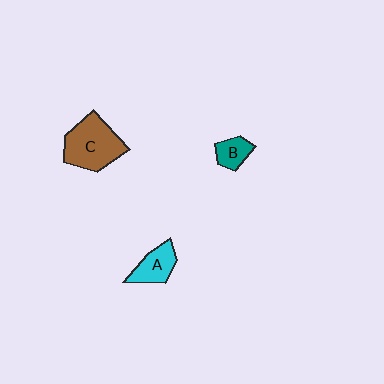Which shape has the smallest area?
Shape B (teal).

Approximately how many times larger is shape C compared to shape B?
Approximately 2.7 times.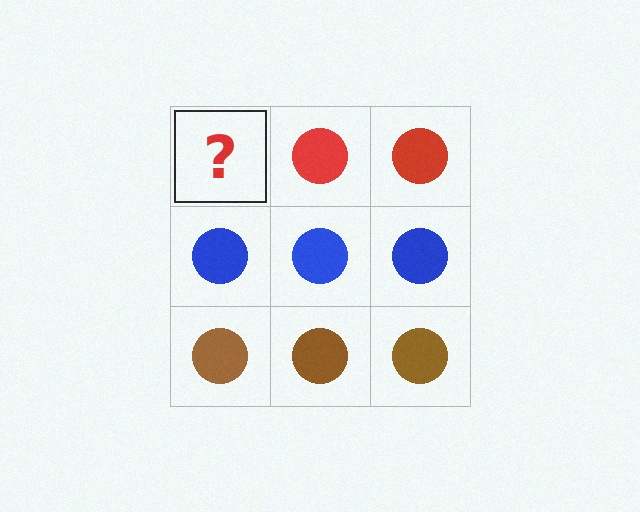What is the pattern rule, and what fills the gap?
The rule is that each row has a consistent color. The gap should be filled with a red circle.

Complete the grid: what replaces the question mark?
The question mark should be replaced with a red circle.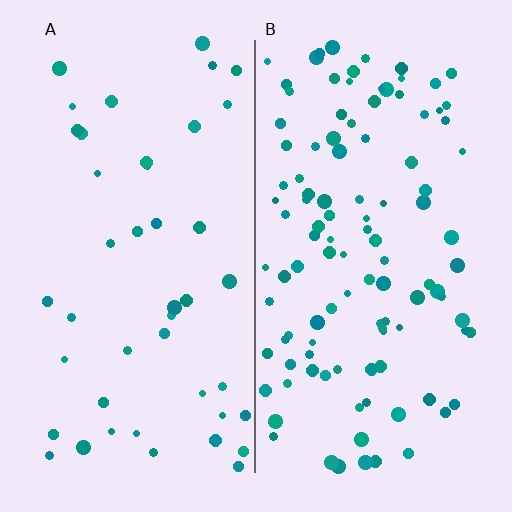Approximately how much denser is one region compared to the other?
Approximately 2.6× — region B over region A.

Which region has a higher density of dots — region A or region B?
B (the right).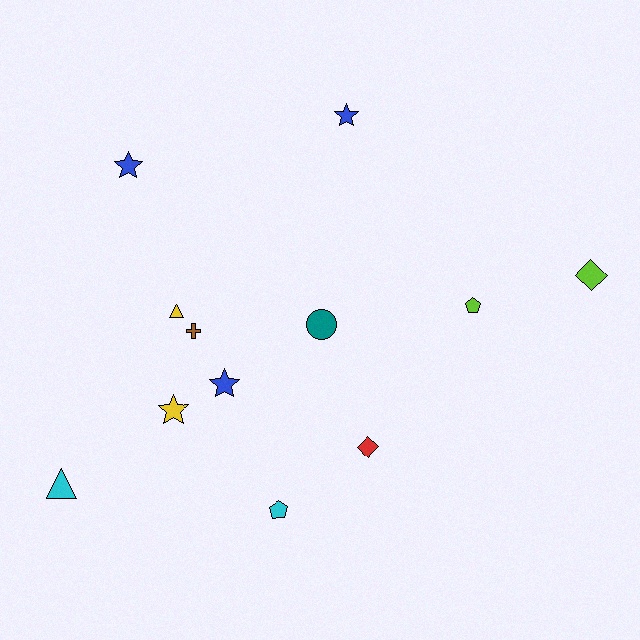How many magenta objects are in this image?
There are no magenta objects.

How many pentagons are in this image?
There are 2 pentagons.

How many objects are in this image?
There are 12 objects.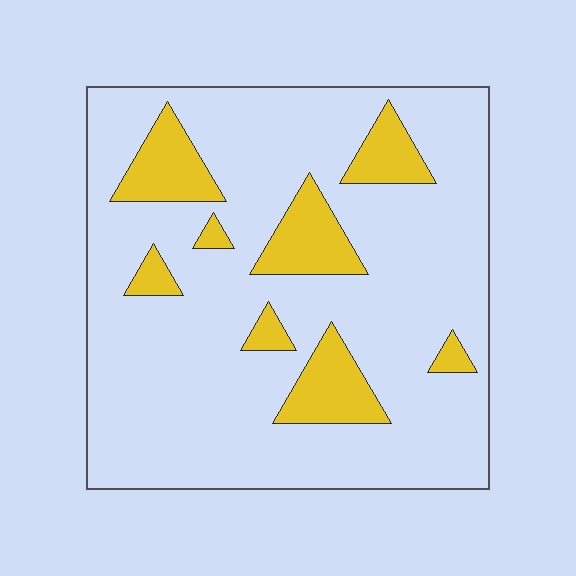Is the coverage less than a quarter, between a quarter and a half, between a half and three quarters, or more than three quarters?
Less than a quarter.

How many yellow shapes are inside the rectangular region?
8.